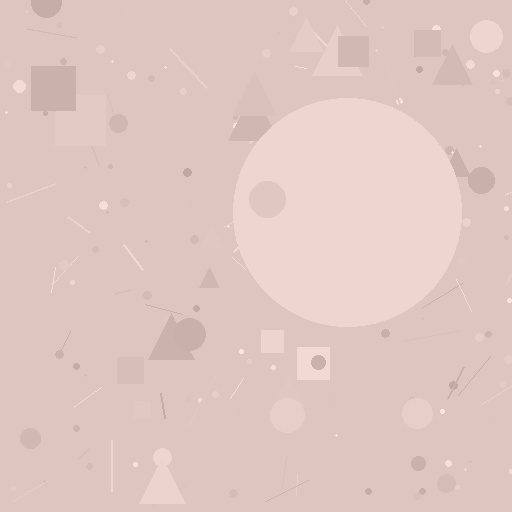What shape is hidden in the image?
A circle is hidden in the image.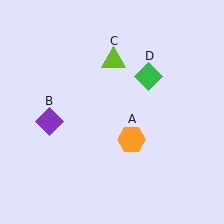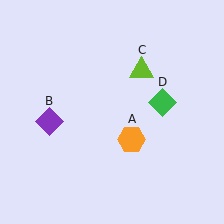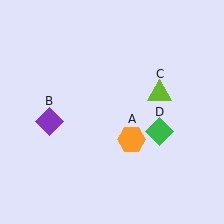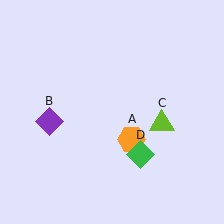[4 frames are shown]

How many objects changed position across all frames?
2 objects changed position: lime triangle (object C), green diamond (object D).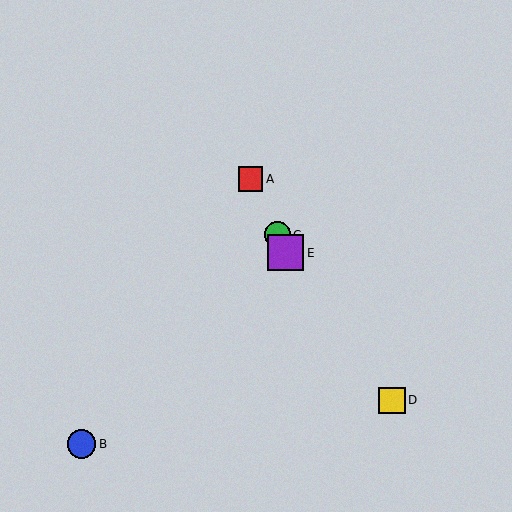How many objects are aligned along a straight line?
3 objects (A, C, E) are aligned along a straight line.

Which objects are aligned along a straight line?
Objects A, C, E are aligned along a straight line.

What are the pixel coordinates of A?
Object A is at (250, 179).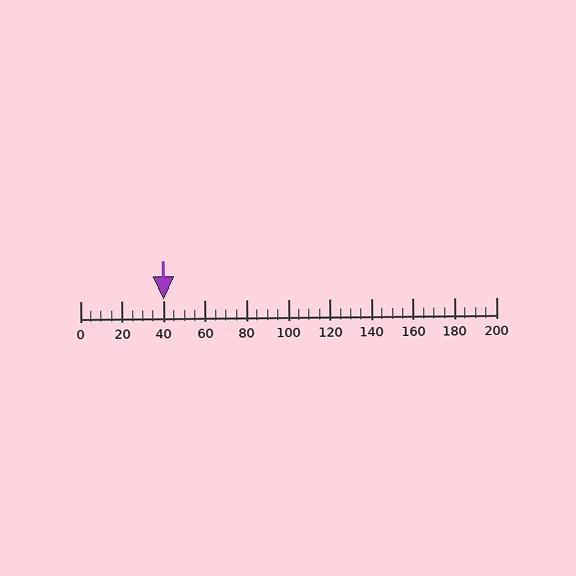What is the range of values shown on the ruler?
The ruler shows values from 0 to 200.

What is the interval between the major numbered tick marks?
The major tick marks are spaced 20 units apart.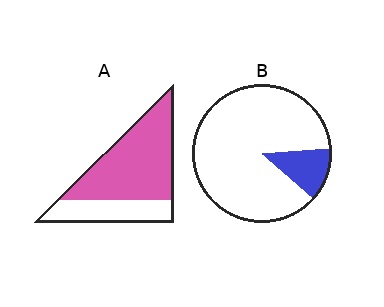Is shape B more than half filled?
No.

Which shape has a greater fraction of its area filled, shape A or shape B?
Shape A.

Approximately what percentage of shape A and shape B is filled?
A is approximately 70% and B is approximately 15%.